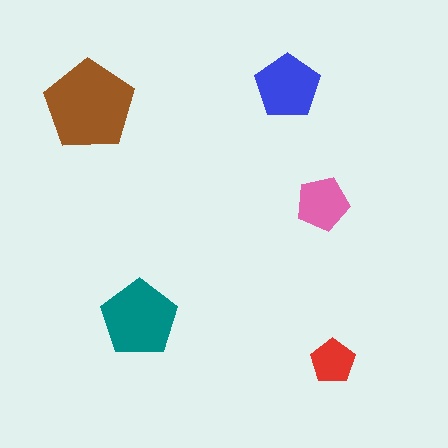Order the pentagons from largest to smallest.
the brown one, the teal one, the blue one, the pink one, the red one.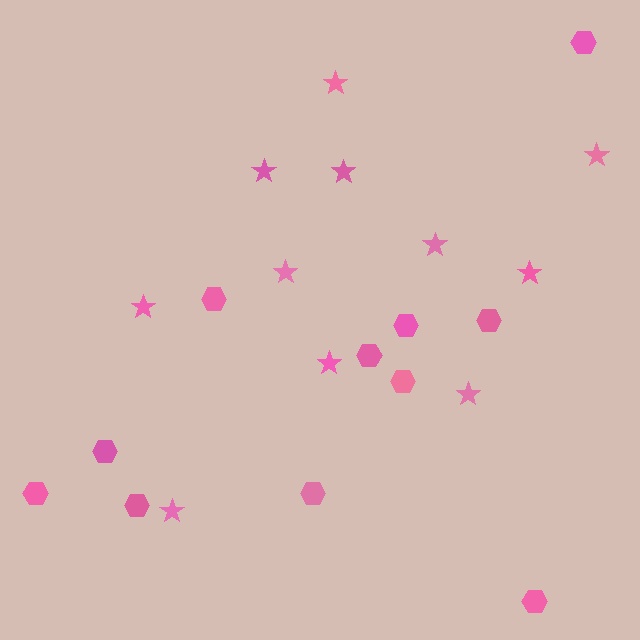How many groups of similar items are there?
There are 2 groups: one group of stars (11) and one group of hexagons (11).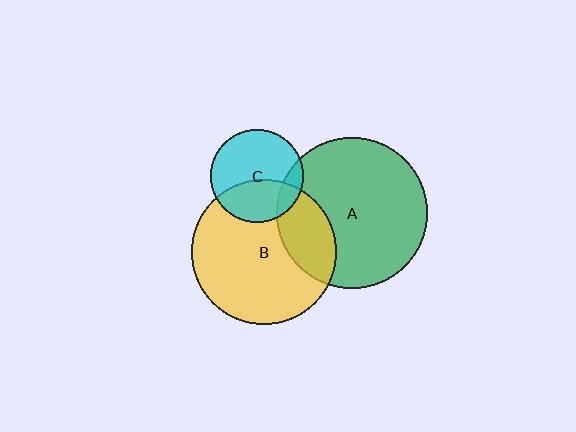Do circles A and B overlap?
Yes.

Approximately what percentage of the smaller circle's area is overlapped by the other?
Approximately 25%.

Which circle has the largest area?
Circle A (green).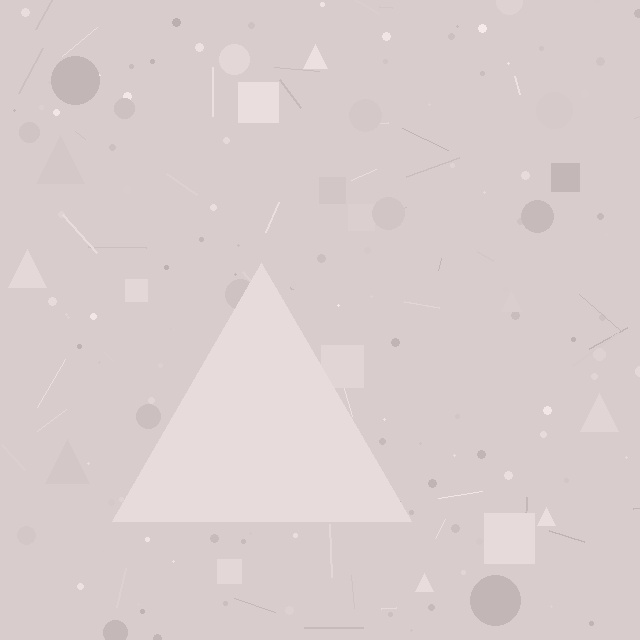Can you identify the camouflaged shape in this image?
The camouflaged shape is a triangle.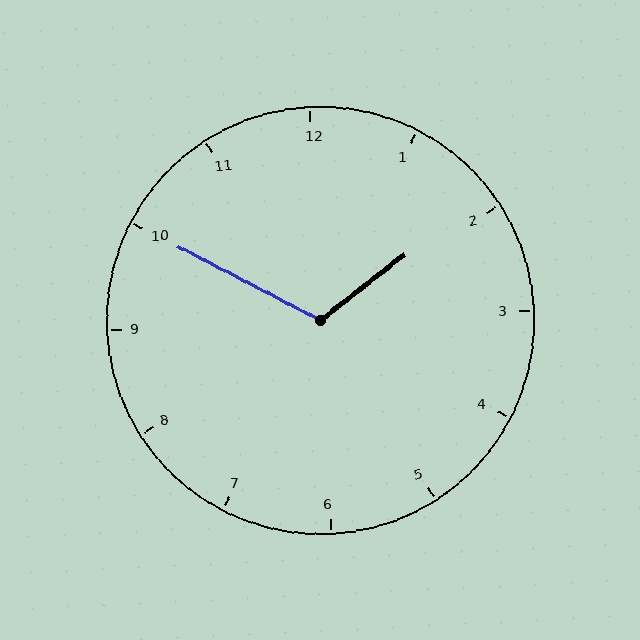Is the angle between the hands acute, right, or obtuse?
It is obtuse.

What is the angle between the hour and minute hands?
Approximately 115 degrees.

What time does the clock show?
1:50.